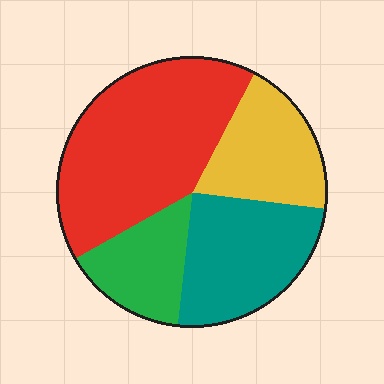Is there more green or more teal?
Teal.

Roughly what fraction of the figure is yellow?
Yellow takes up about one fifth (1/5) of the figure.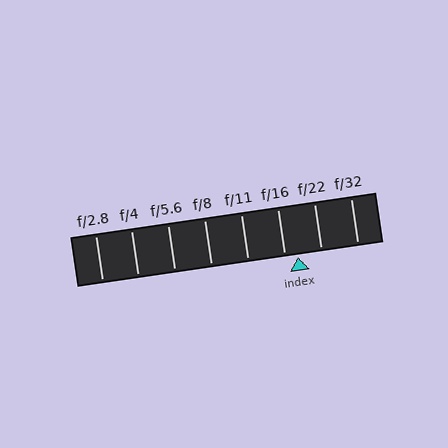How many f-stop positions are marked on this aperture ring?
There are 8 f-stop positions marked.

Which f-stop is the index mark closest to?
The index mark is closest to f/16.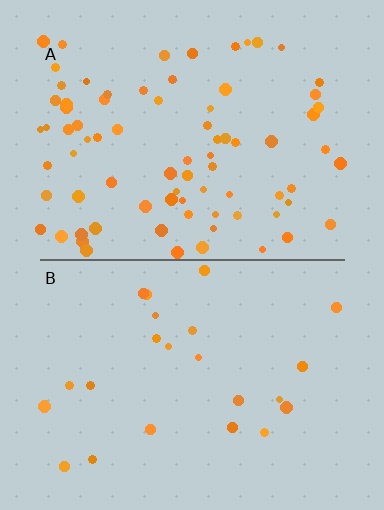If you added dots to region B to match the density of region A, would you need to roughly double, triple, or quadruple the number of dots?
Approximately triple.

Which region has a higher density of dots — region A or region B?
A (the top).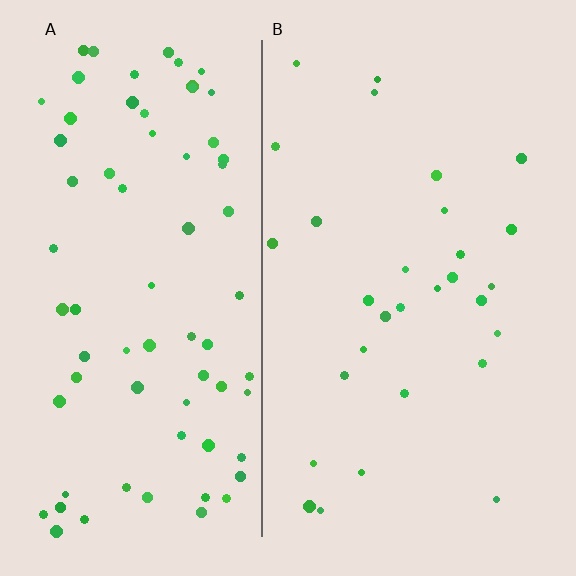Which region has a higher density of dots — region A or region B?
A (the left).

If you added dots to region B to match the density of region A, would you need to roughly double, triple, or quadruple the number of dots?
Approximately double.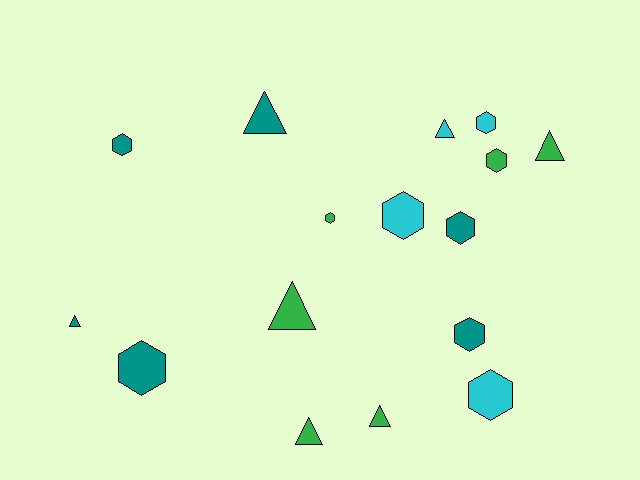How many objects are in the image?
There are 16 objects.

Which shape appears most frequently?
Hexagon, with 9 objects.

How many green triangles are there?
There are 4 green triangles.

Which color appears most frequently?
Teal, with 6 objects.